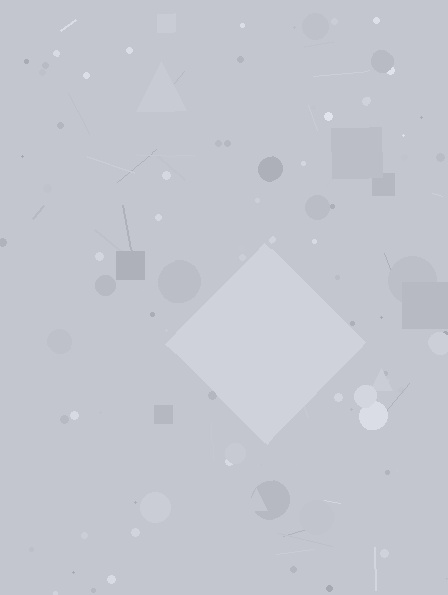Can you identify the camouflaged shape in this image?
The camouflaged shape is a diamond.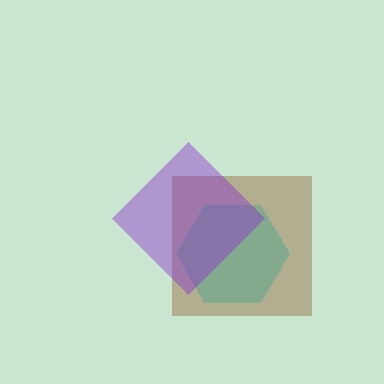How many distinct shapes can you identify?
There are 3 distinct shapes: a cyan hexagon, a brown square, a purple diamond.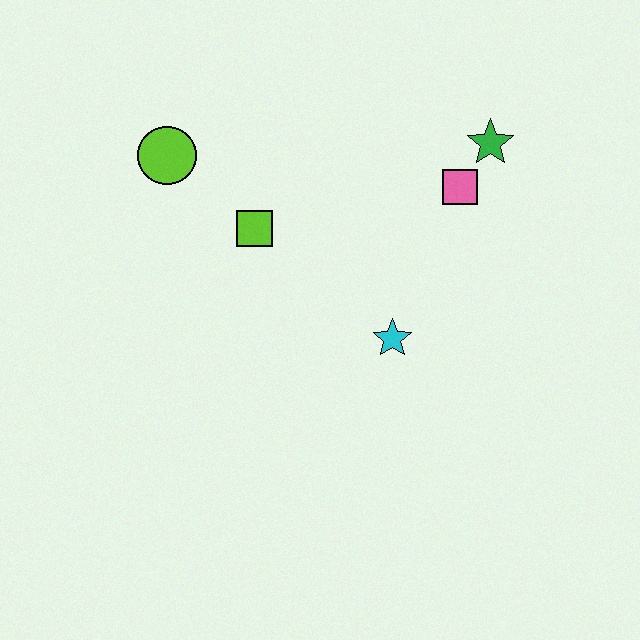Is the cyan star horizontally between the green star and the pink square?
No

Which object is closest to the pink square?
The green star is closest to the pink square.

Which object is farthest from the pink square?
The lime circle is farthest from the pink square.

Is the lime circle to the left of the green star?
Yes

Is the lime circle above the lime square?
Yes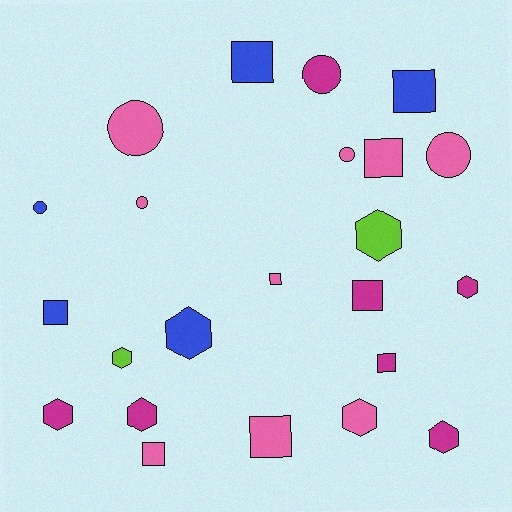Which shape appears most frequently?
Square, with 9 objects.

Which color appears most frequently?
Pink, with 9 objects.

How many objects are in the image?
There are 23 objects.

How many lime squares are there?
There are no lime squares.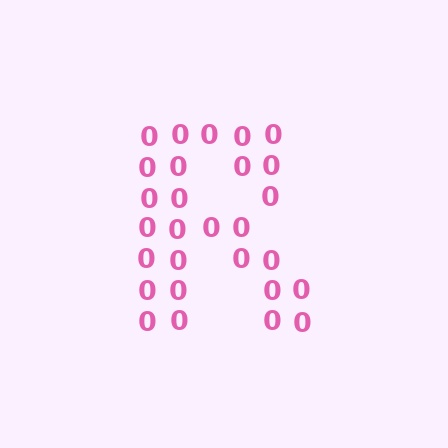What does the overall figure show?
The overall figure shows the letter R.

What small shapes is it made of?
It is made of small digit 0's.